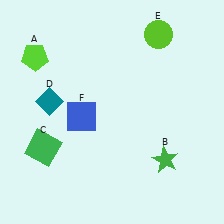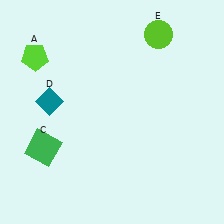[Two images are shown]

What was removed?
The blue square (F), the green star (B) were removed in Image 2.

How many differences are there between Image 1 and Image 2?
There are 2 differences between the two images.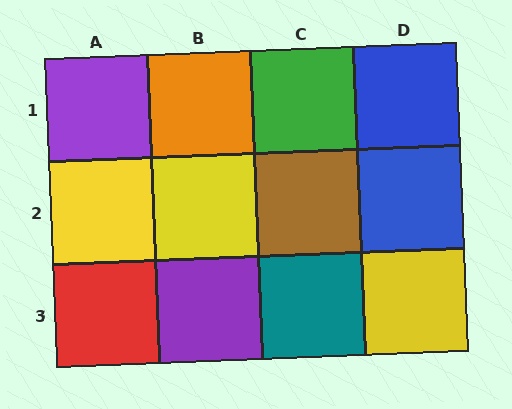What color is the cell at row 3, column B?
Purple.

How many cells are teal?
1 cell is teal.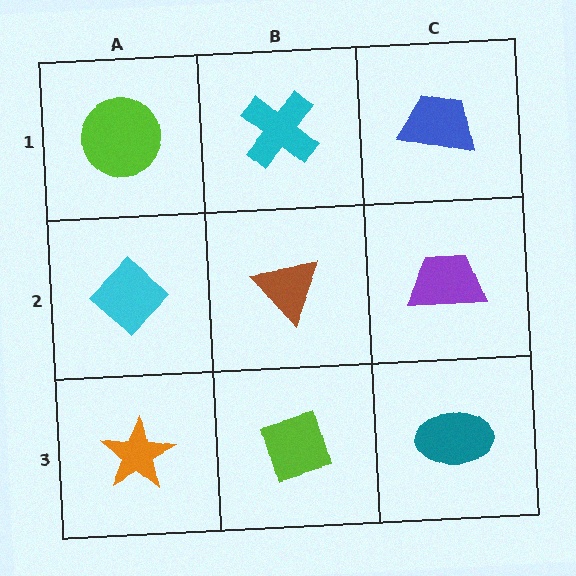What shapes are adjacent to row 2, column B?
A cyan cross (row 1, column B), a lime diamond (row 3, column B), a cyan diamond (row 2, column A), a purple trapezoid (row 2, column C).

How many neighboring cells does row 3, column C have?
2.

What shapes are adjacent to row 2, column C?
A blue trapezoid (row 1, column C), a teal ellipse (row 3, column C), a brown triangle (row 2, column B).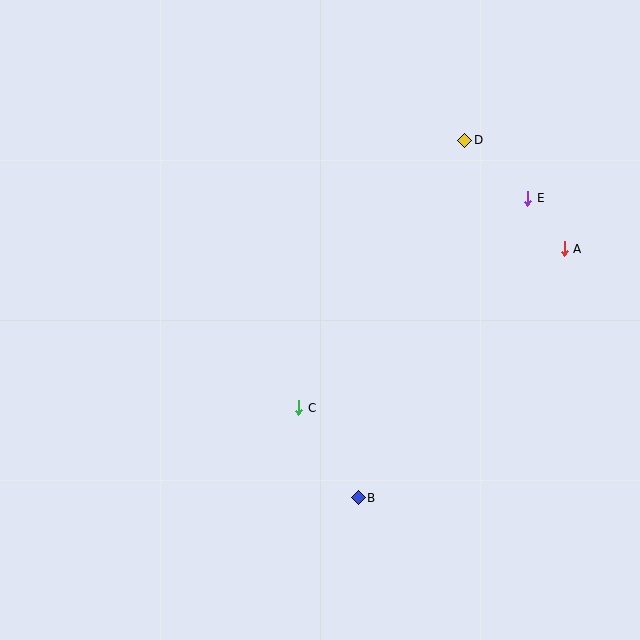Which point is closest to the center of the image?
Point C at (299, 408) is closest to the center.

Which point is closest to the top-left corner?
Point D is closest to the top-left corner.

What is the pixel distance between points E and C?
The distance between E and C is 310 pixels.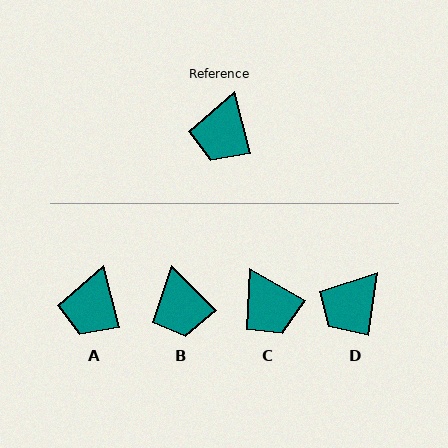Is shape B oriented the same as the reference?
No, it is off by about 30 degrees.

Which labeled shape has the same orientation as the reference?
A.